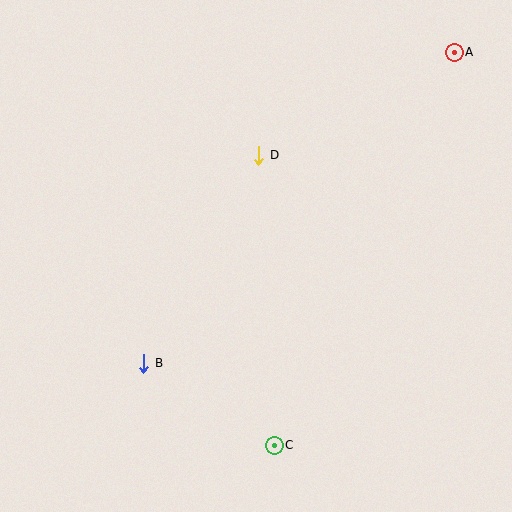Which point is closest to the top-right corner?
Point A is closest to the top-right corner.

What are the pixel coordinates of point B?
Point B is at (144, 363).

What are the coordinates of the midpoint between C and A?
The midpoint between C and A is at (364, 249).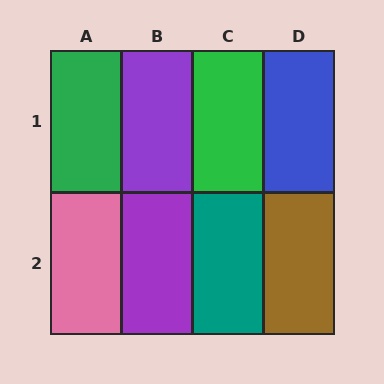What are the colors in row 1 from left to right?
Green, purple, green, blue.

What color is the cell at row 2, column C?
Teal.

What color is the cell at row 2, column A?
Pink.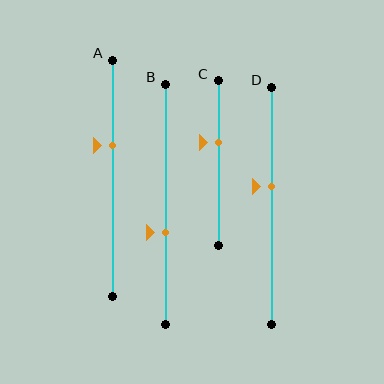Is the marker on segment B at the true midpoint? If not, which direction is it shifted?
No, the marker on segment B is shifted downward by about 12% of the segment length.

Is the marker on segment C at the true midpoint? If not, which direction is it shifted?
No, the marker on segment C is shifted upward by about 12% of the segment length.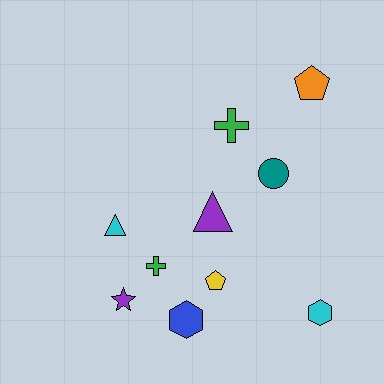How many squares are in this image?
There are no squares.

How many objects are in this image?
There are 10 objects.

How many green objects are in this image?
There are 2 green objects.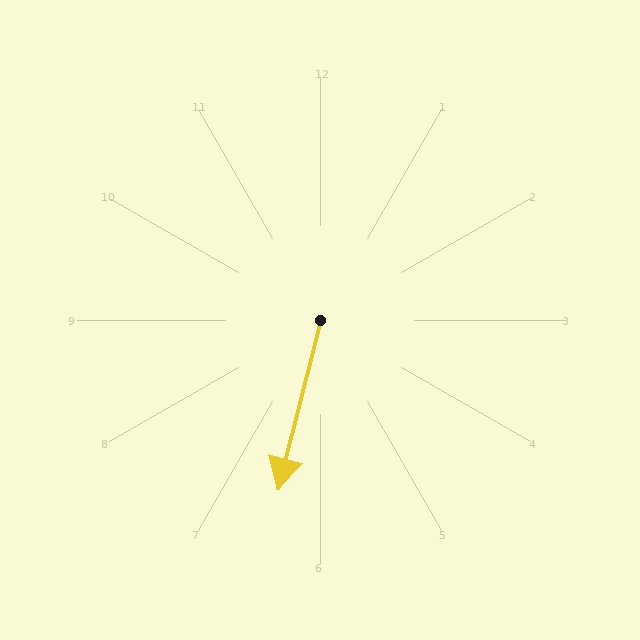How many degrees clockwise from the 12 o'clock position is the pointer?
Approximately 194 degrees.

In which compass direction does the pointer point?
South.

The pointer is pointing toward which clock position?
Roughly 6 o'clock.